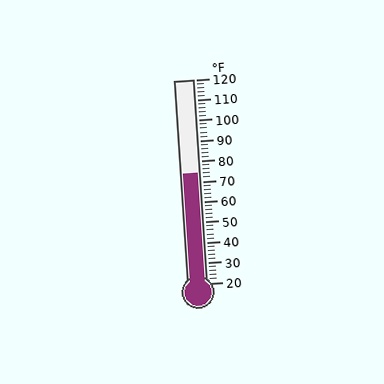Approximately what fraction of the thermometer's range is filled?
The thermometer is filled to approximately 55% of its range.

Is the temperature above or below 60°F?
The temperature is above 60°F.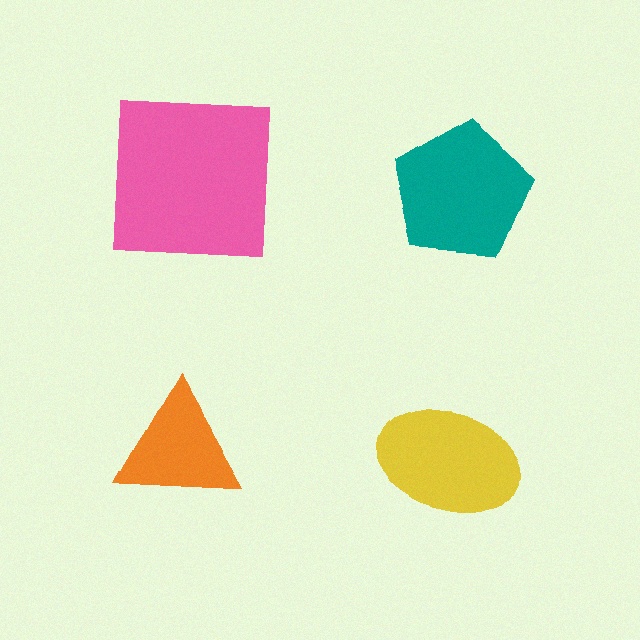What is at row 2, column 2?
A yellow ellipse.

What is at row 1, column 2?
A teal pentagon.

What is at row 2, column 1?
An orange triangle.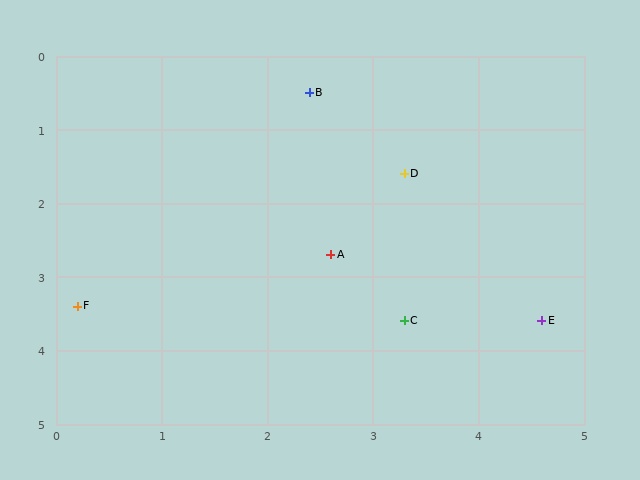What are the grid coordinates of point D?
Point D is at approximately (3.3, 1.6).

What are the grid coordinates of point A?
Point A is at approximately (2.6, 2.7).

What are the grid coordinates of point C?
Point C is at approximately (3.3, 3.6).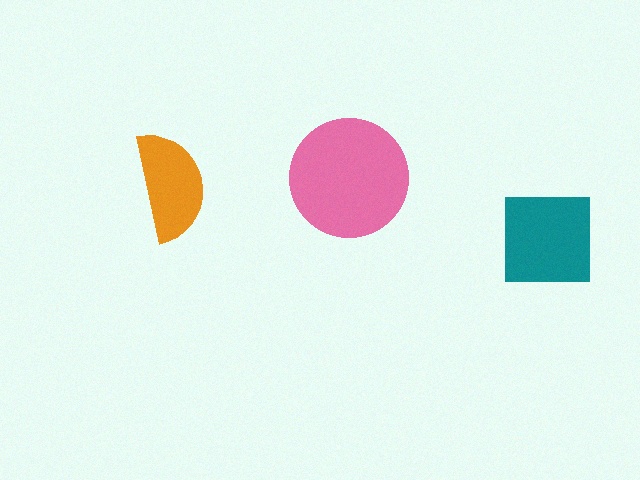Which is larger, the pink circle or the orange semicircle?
The pink circle.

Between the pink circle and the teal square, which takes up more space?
The pink circle.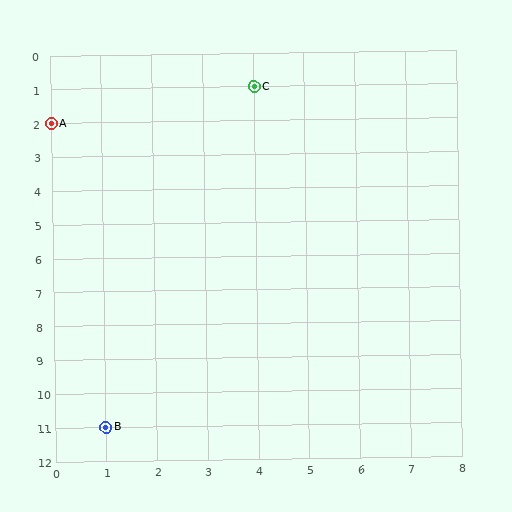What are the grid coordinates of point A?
Point A is at grid coordinates (0, 2).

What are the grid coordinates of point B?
Point B is at grid coordinates (1, 11).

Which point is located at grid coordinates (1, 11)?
Point B is at (1, 11).